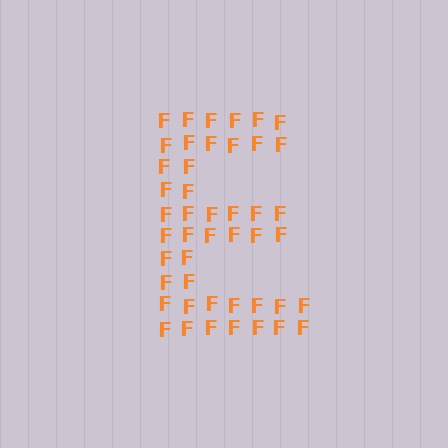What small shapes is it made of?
It is made of small letter F's.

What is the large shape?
The large shape is the letter E.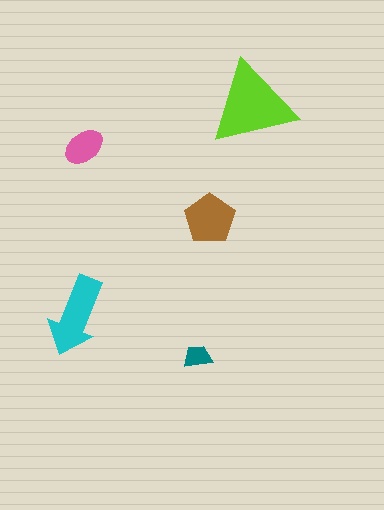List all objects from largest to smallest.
The lime triangle, the cyan arrow, the brown pentagon, the pink ellipse, the teal trapezoid.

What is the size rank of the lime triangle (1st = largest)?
1st.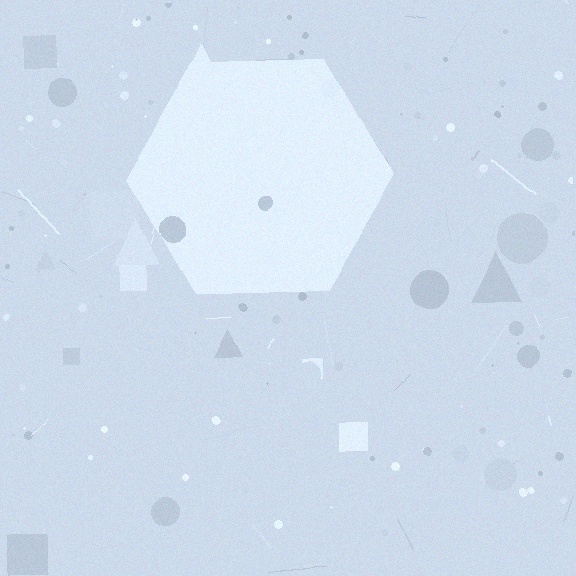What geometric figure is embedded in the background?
A hexagon is embedded in the background.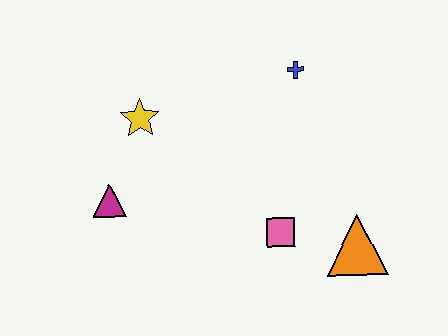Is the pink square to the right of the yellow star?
Yes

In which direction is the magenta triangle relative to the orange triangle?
The magenta triangle is to the left of the orange triangle.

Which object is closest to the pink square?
The orange triangle is closest to the pink square.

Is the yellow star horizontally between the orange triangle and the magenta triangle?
Yes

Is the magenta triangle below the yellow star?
Yes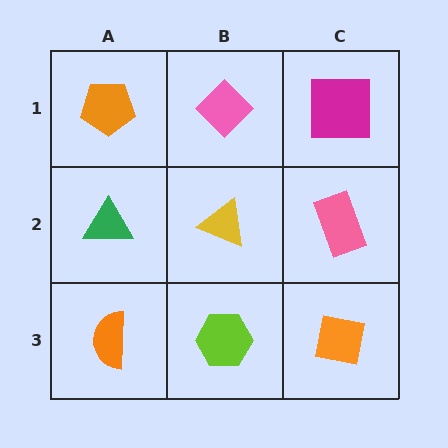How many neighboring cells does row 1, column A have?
2.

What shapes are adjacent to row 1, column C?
A pink rectangle (row 2, column C), a pink diamond (row 1, column B).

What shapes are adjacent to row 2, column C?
A magenta square (row 1, column C), an orange square (row 3, column C), a yellow triangle (row 2, column B).